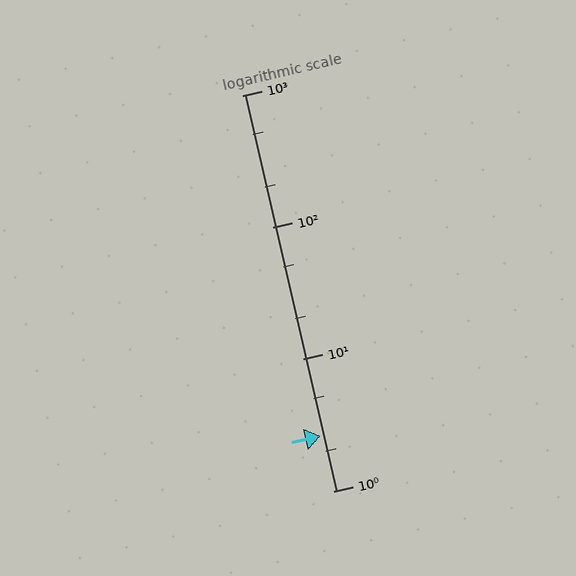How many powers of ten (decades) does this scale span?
The scale spans 3 decades, from 1 to 1000.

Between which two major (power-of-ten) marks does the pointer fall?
The pointer is between 1 and 10.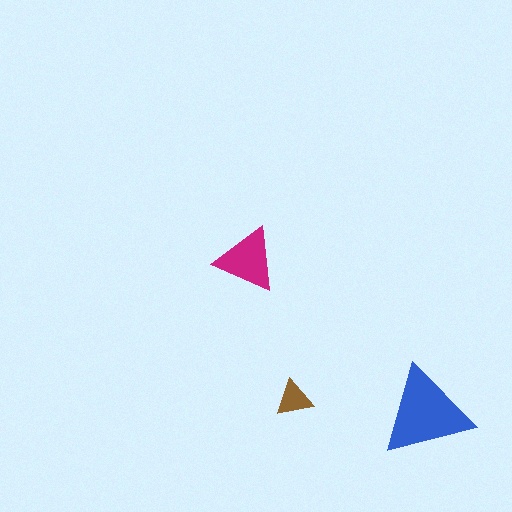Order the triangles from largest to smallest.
the blue one, the magenta one, the brown one.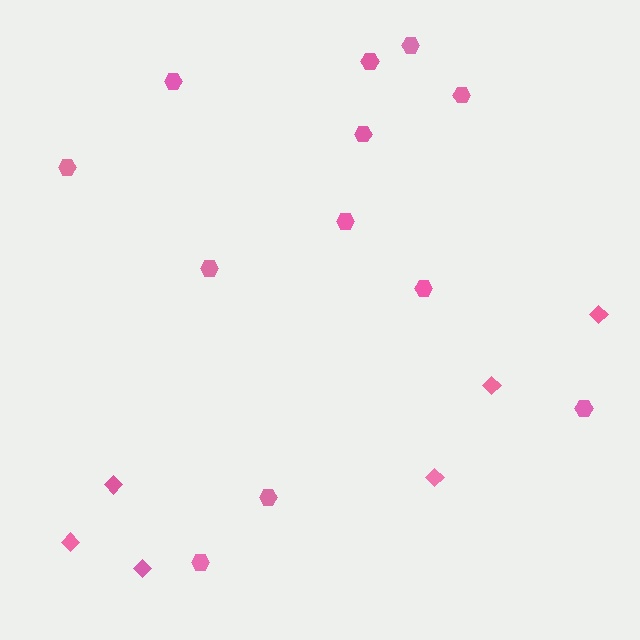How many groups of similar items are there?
There are 2 groups: one group of hexagons (12) and one group of diamonds (6).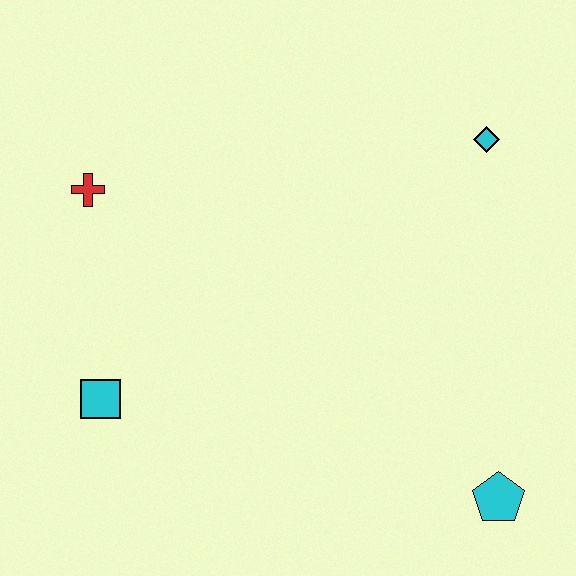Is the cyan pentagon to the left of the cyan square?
No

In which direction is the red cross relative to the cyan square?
The red cross is above the cyan square.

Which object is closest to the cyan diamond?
The cyan pentagon is closest to the cyan diamond.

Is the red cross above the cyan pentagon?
Yes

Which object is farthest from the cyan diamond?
The cyan square is farthest from the cyan diamond.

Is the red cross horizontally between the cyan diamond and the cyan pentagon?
No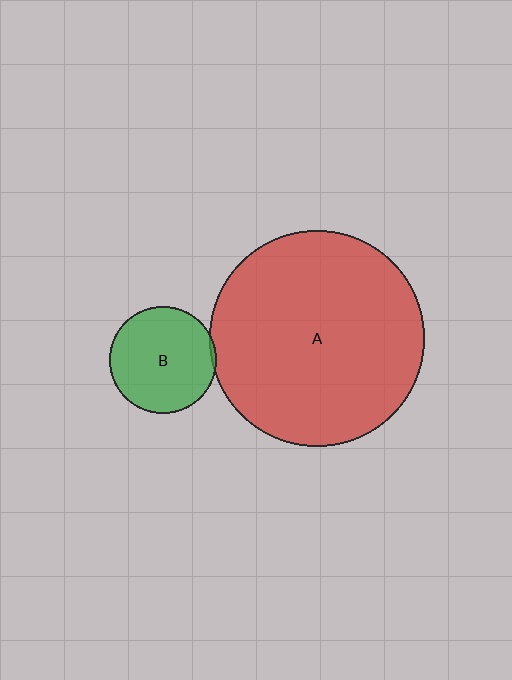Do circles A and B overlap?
Yes.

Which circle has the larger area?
Circle A (red).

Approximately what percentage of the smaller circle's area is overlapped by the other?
Approximately 5%.